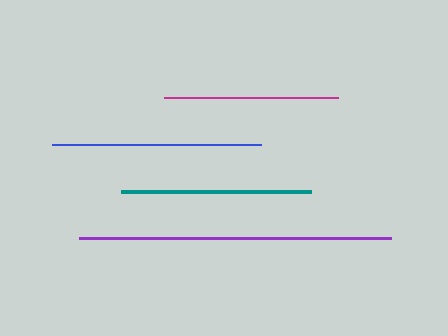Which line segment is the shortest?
The magenta line is the shortest at approximately 175 pixels.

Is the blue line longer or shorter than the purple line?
The purple line is longer than the blue line.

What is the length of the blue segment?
The blue segment is approximately 209 pixels long.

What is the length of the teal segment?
The teal segment is approximately 190 pixels long.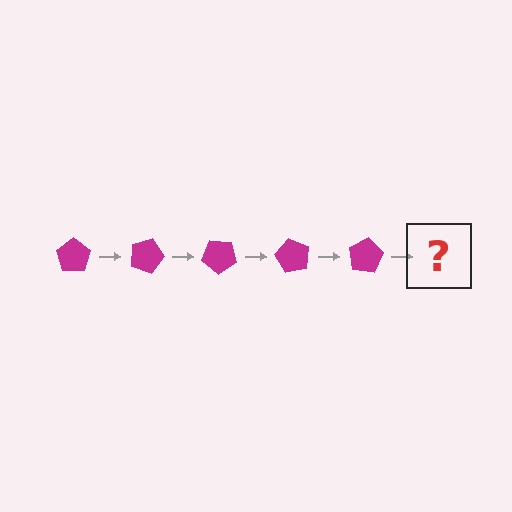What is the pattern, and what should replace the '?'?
The pattern is that the pentagon rotates 20 degrees each step. The '?' should be a magenta pentagon rotated 100 degrees.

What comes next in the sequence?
The next element should be a magenta pentagon rotated 100 degrees.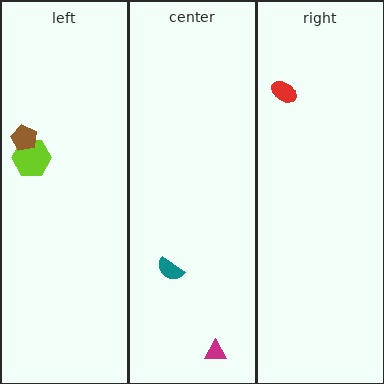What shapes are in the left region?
The lime hexagon, the brown pentagon.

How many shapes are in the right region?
1.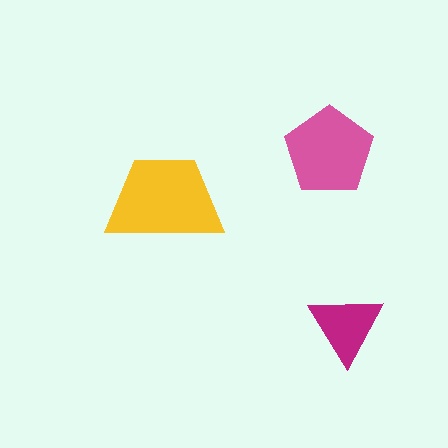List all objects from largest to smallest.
The yellow trapezoid, the pink pentagon, the magenta triangle.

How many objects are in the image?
There are 3 objects in the image.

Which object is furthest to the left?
The yellow trapezoid is leftmost.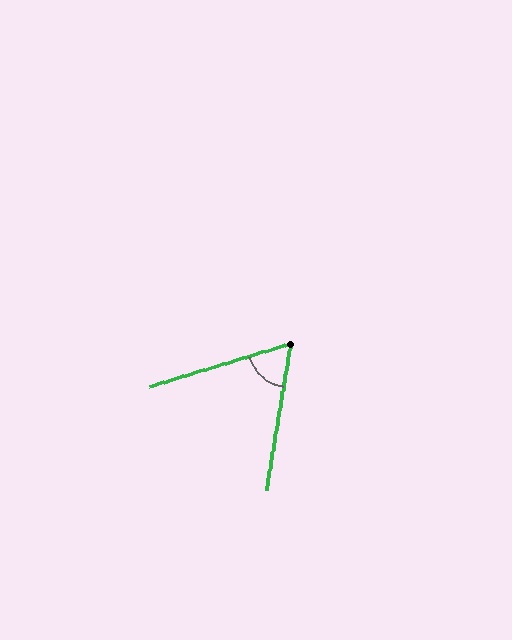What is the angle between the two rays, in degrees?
Approximately 64 degrees.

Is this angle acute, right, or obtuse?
It is acute.